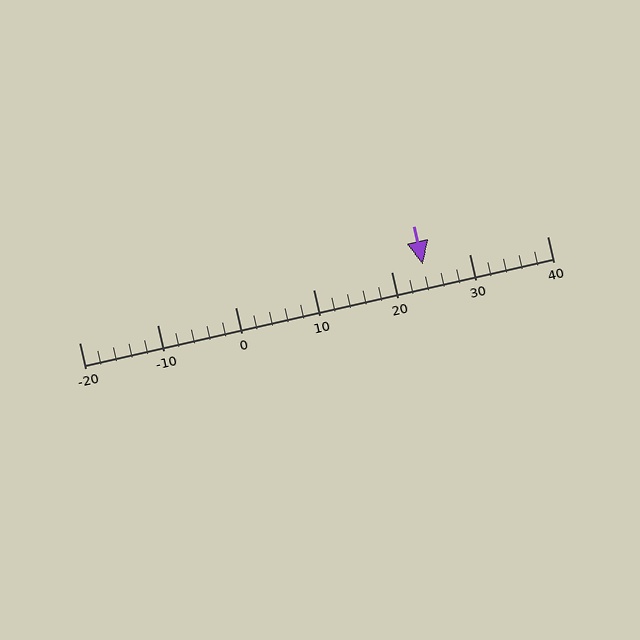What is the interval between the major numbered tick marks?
The major tick marks are spaced 10 units apart.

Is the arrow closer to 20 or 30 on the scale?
The arrow is closer to 20.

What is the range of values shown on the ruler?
The ruler shows values from -20 to 40.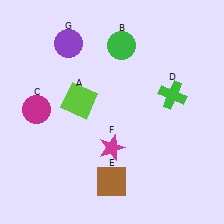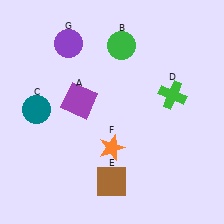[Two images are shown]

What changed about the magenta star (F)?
In Image 1, F is magenta. In Image 2, it changed to orange.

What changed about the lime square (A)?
In Image 1, A is lime. In Image 2, it changed to purple.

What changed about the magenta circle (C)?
In Image 1, C is magenta. In Image 2, it changed to teal.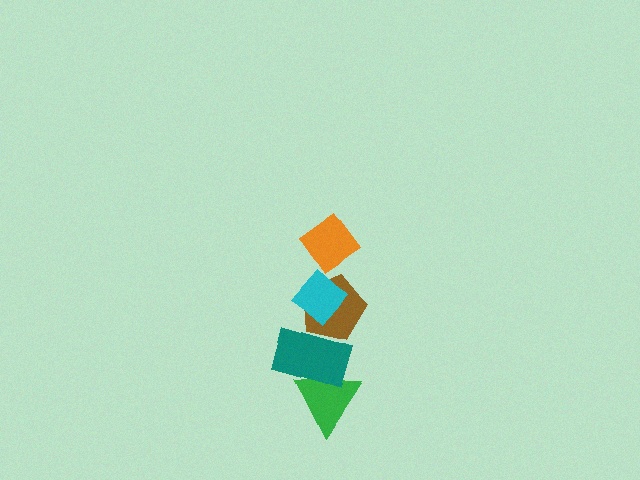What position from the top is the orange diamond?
The orange diamond is 1st from the top.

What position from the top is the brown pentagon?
The brown pentagon is 3rd from the top.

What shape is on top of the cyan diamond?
The orange diamond is on top of the cyan diamond.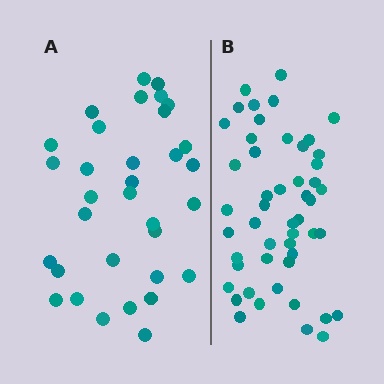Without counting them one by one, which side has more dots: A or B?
Region B (the right region) has more dots.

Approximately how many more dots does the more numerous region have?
Region B has approximately 15 more dots than region A.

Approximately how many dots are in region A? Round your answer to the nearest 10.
About 30 dots. (The exact count is 33, which rounds to 30.)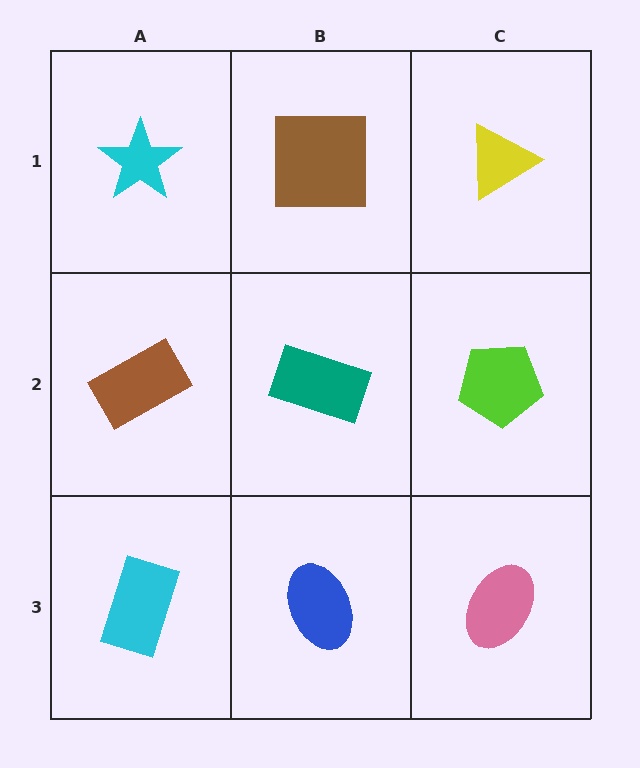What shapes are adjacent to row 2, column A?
A cyan star (row 1, column A), a cyan rectangle (row 3, column A), a teal rectangle (row 2, column B).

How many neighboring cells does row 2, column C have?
3.